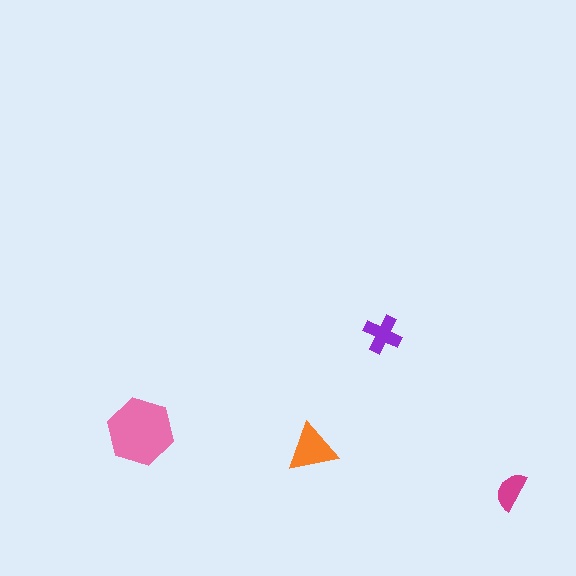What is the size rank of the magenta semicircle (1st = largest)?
4th.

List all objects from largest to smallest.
The pink hexagon, the orange triangle, the purple cross, the magenta semicircle.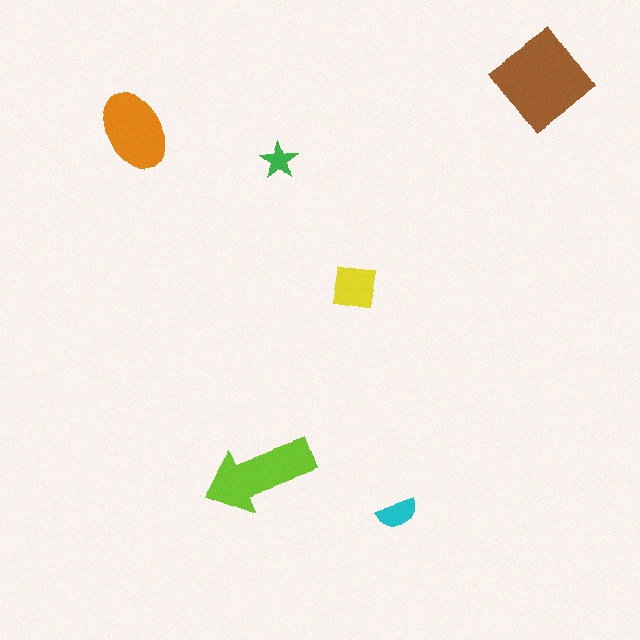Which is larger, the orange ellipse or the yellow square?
The orange ellipse.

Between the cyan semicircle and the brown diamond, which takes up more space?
The brown diamond.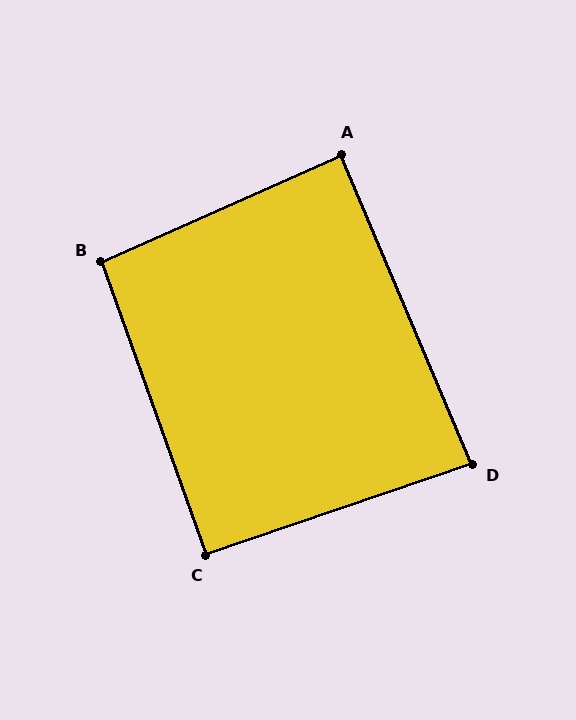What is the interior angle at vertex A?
Approximately 89 degrees (approximately right).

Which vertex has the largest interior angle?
B, at approximately 94 degrees.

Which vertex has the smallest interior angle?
D, at approximately 86 degrees.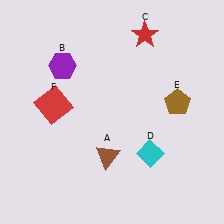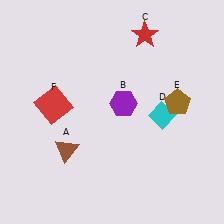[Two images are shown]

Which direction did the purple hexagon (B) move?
The purple hexagon (B) moved right.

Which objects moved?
The objects that moved are: the brown triangle (A), the purple hexagon (B), the cyan diamond (D).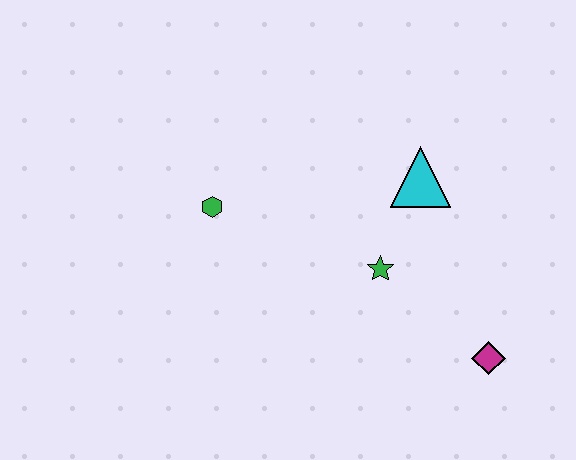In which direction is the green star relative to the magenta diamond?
The green star is to the left of the magenta diamond.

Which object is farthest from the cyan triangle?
The green hexagon is farthest from the cyan triangle.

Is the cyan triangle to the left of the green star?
No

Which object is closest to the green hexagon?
The green star is closest to the green hexagon.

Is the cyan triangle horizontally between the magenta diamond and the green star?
Yes